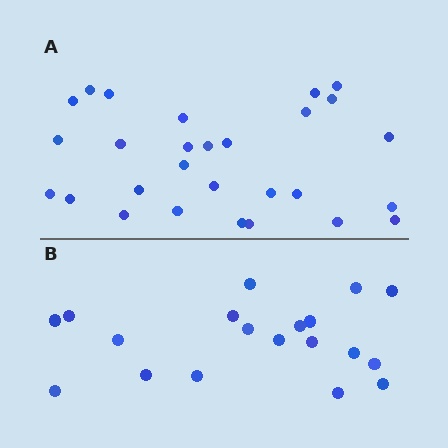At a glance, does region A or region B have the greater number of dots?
Region A (the top region) has more dots.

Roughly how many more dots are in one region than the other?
Region A has roughly 8 or so more dots than region B.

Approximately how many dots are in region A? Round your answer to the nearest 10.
About 30 dots. (The exact count is 28, which rounds to 30.)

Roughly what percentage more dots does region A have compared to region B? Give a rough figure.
About 45% more.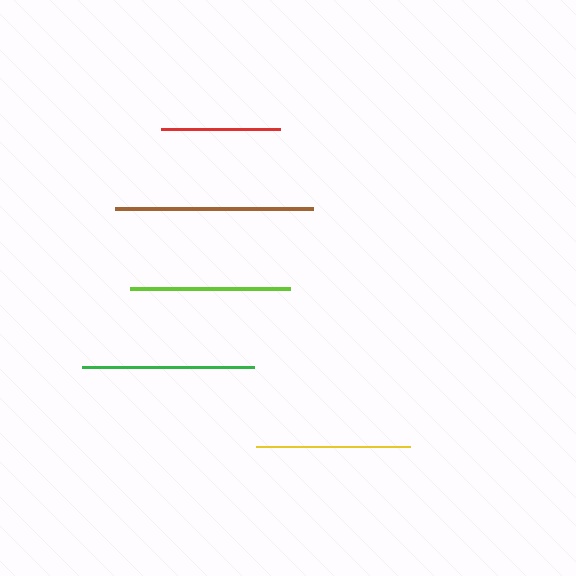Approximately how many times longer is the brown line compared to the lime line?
The brown line is approximately 1.2 times the length of the lime line.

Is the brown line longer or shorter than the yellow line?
The brown line is longer than the yellow line.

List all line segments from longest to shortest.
From longest to shortest: brown, green, lime, yellow, red.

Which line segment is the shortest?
The red line is the shortest at approximately 120 pixels.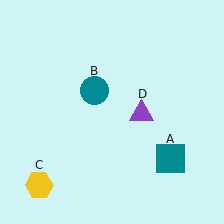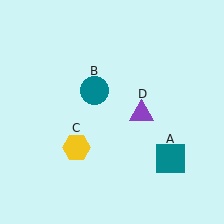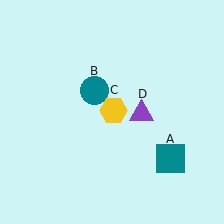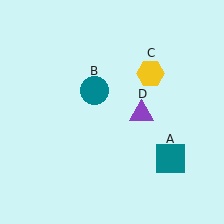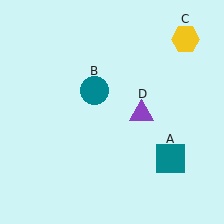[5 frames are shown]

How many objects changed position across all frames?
1 object changed position: yellow hexagon (object C).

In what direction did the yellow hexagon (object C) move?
The yellow hexagon (object C) moved up and to the right.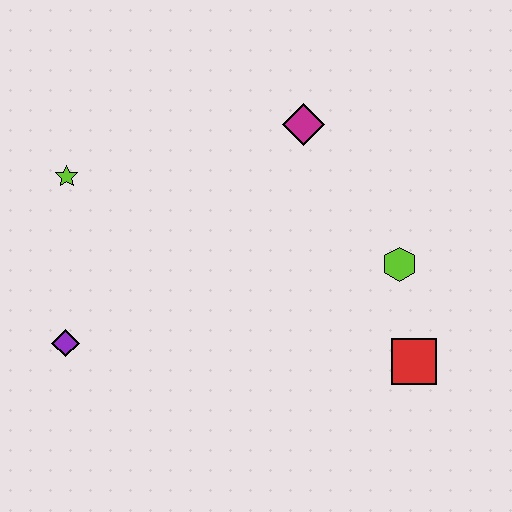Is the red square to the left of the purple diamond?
No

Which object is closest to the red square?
The lime hexagon is closest to the red square.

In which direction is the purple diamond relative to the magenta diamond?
The purple diamond is to the left of the magenta diamond.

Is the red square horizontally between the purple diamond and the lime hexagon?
No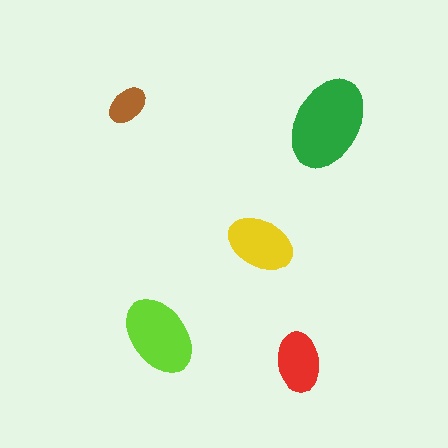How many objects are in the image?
There are 5 objects in the image.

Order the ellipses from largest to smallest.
the green one, the lime one, the yellow one, the red one, the brown one.